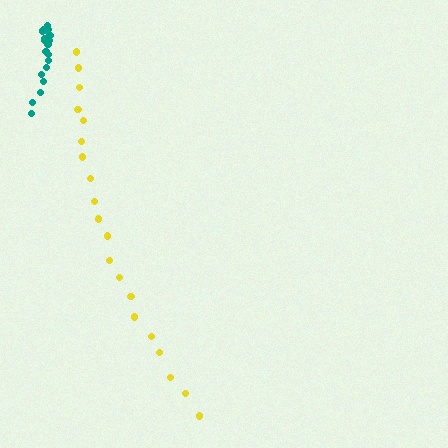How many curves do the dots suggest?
There are 2 distinct paths.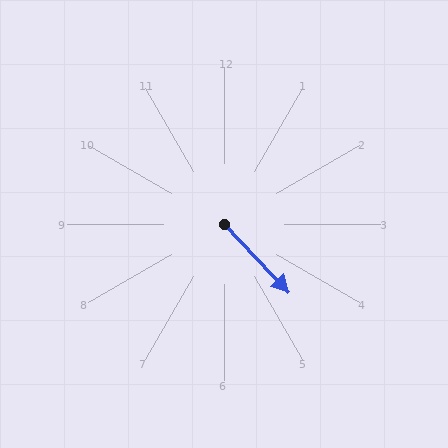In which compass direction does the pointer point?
Southeast.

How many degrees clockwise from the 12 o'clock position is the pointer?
Approximately 136 degrees.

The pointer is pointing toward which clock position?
Roughly 5 o'clock.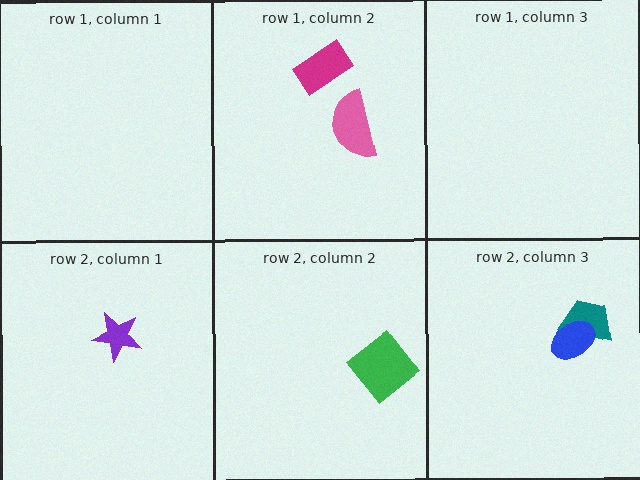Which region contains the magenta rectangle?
The row 1, column 2 region.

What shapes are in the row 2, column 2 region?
The green diamond.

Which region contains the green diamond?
The row 2, column 2 region.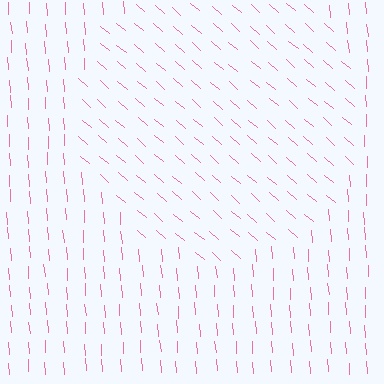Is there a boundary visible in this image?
Yes, there is a texture boundary formed by a change in line orientation.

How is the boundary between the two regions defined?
The boundary is defined purely by a change in line orientation (approximately 45 degrees difference). All lines are the same color and thickness.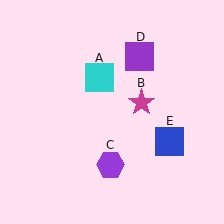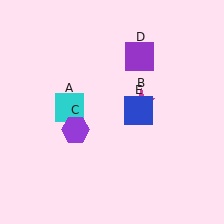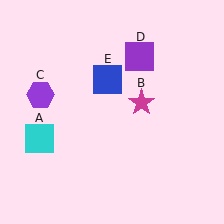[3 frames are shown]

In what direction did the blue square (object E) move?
The blue square (object E) moved up and to the left.